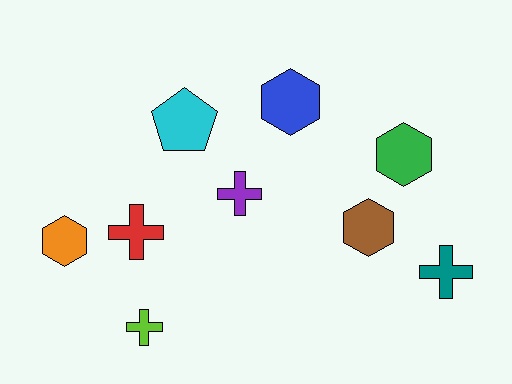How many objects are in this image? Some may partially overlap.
There are 9 objects.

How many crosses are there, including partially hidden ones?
There are 4 crosses.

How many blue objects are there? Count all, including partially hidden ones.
There is 1 blue object.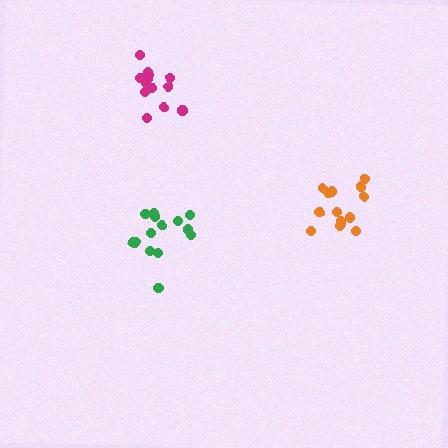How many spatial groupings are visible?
There are 3 spatial groupings.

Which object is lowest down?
The green cluster is bottommost.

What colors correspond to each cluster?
The clusters are colored: orange, green, magenta.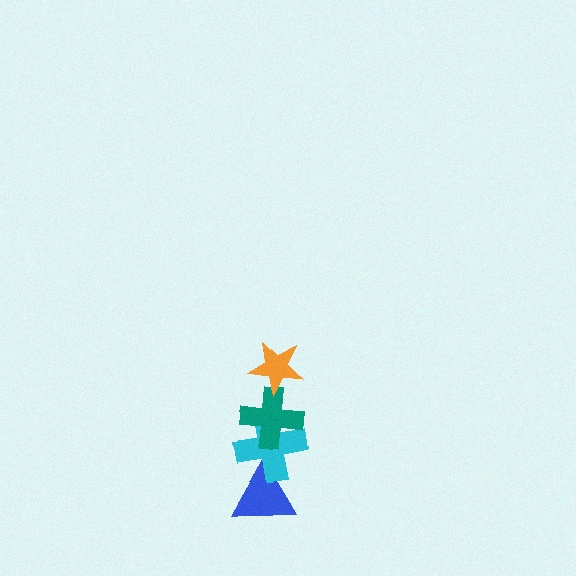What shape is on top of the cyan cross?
The teal cross is on top of the cyan cross.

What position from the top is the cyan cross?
The cyan cross is 3rd from the top.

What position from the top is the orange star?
The orange star is 1st from the top.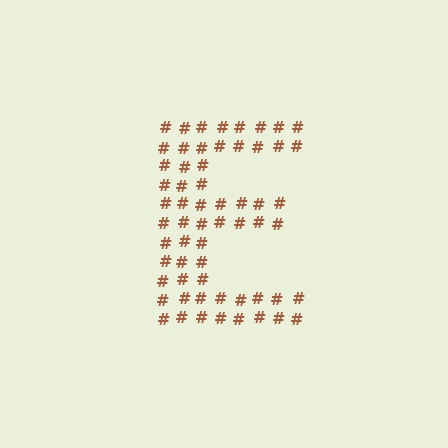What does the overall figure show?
The overall figure shows the letter E.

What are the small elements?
The small elements are hash symbols.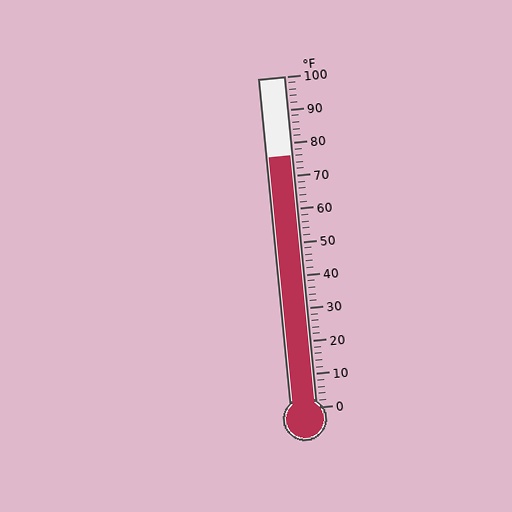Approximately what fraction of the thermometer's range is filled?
The thermometer is filled to approximately 75% of its range.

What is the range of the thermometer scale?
The thermometer scale ranges from 0°F to 100°F.